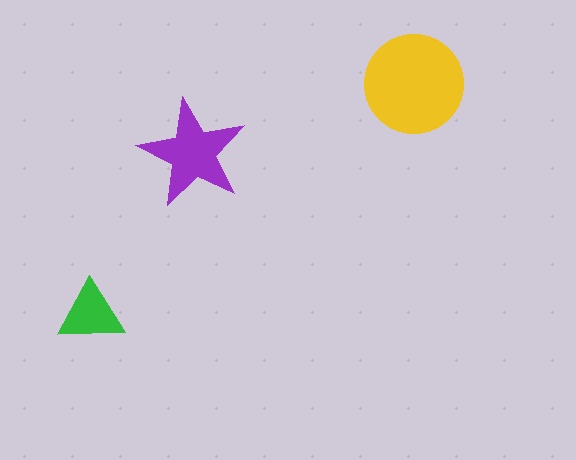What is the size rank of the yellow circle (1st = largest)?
1st.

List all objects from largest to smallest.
The yellow circle, the purple star, the green triangle.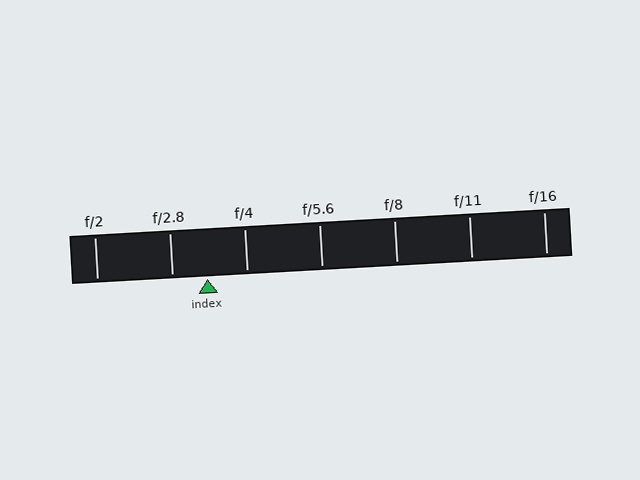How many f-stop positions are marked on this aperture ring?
There are 7 f-stop positions marked.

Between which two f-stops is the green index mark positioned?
The index mark is between f/2.8 and f/4.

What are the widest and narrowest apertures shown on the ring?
The widest aperture shown is f/2 and the narrowest is f/16.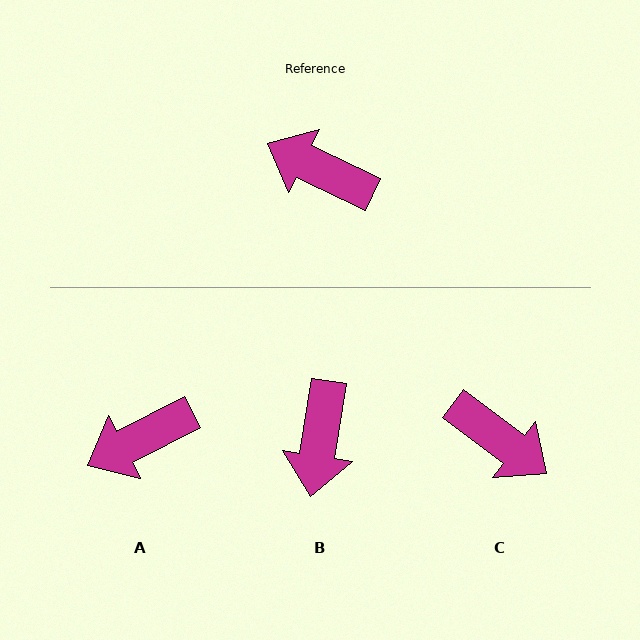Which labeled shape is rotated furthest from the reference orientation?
C, about 169 degrees away.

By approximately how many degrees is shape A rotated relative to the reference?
Approximately 53 degrees counter-clockwise.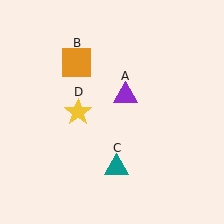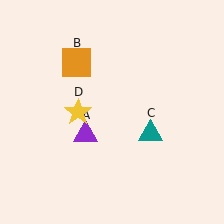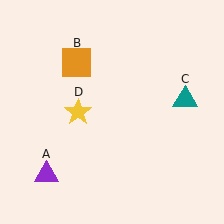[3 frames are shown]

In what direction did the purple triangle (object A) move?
The purple triangle (object A) moved down and to the left.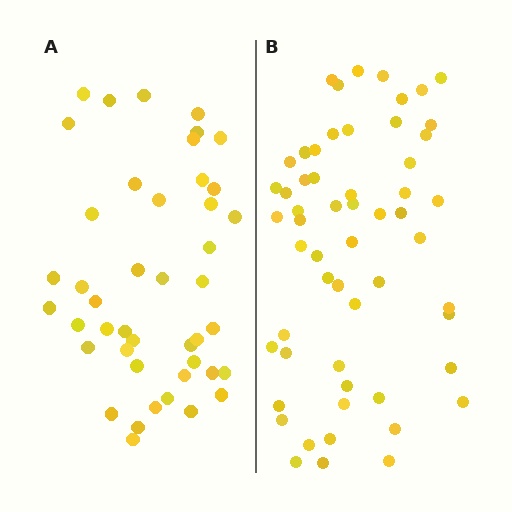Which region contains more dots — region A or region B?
Region B (the right region) has more dots.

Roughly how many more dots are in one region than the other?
Region B has approximately 15 more dots than region A.